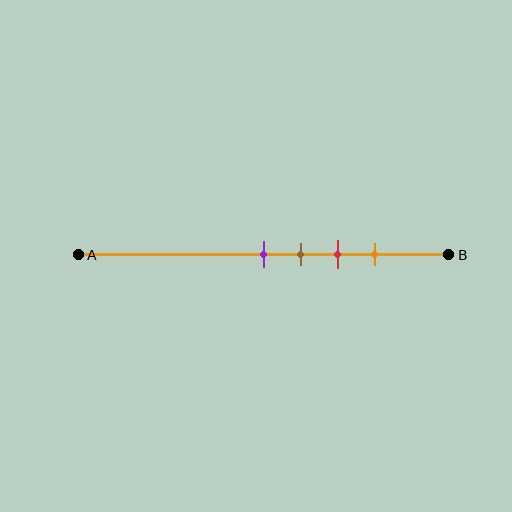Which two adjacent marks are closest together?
The purple and brown marks are the closest adjacent pair.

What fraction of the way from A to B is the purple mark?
The purple mark is approximately 50% (0.5) of the way from A to B.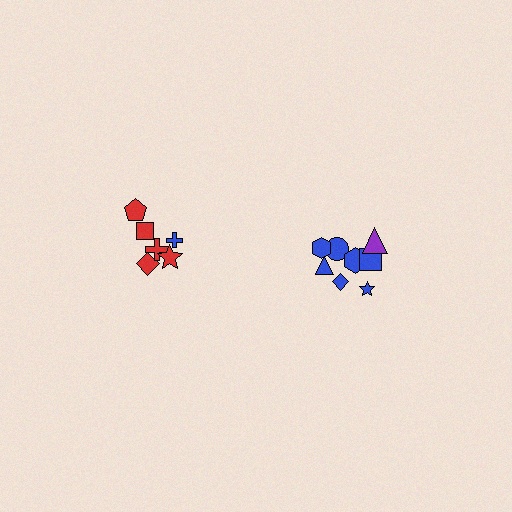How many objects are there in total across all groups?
There are 14 objects.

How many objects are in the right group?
There are 8 objects.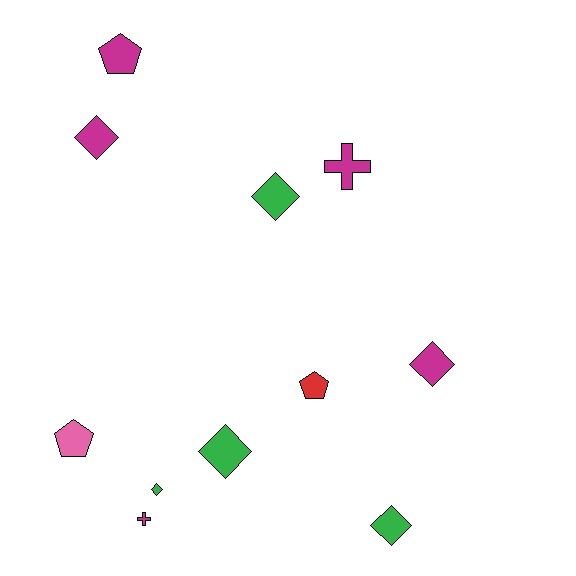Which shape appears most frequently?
Diamond, with 6 objects.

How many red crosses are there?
There are no red crosses.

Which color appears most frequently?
Magenta, with 5 objects.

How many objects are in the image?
There are 11 objects.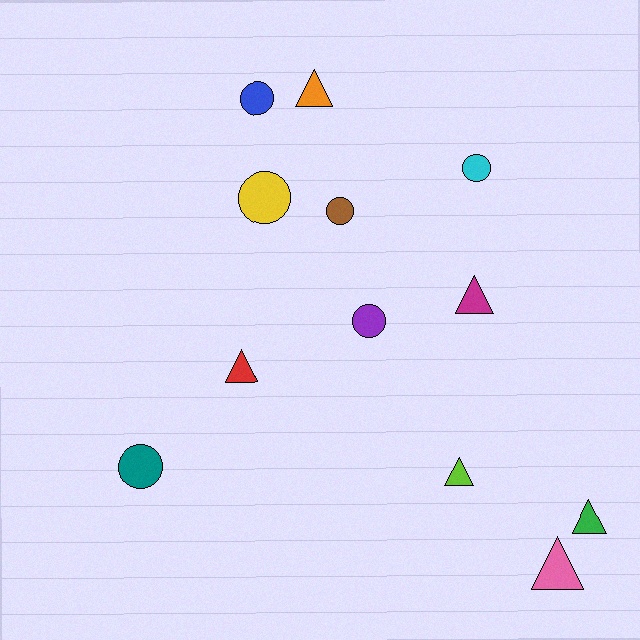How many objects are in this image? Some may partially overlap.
There are 12 objects.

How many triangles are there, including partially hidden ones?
There are 6 triangles.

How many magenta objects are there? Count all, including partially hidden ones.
There is 1 magenta object.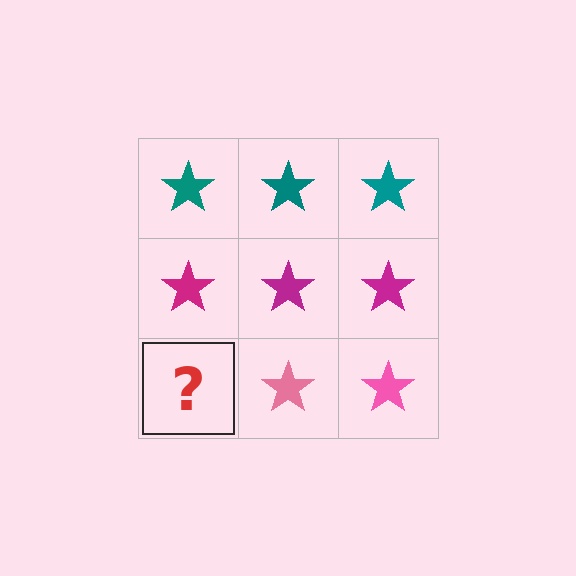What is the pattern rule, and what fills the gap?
The rule is that each row has a consistent color. The gap should be filled with a pink star.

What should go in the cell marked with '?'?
The missing cell should contain a pink star.